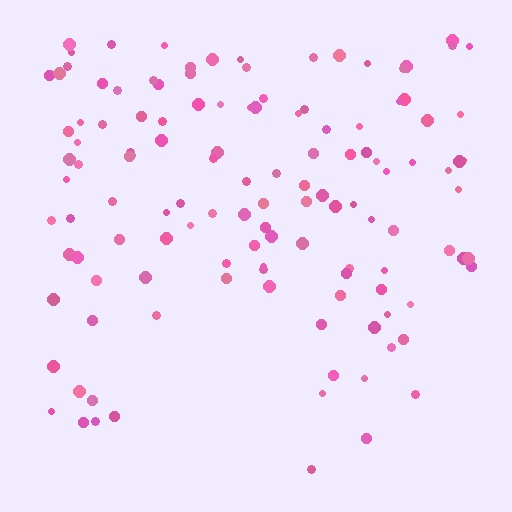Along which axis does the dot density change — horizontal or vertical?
Vertical.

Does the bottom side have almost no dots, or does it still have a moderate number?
Still a moderate number, just noticeably fewer than the top.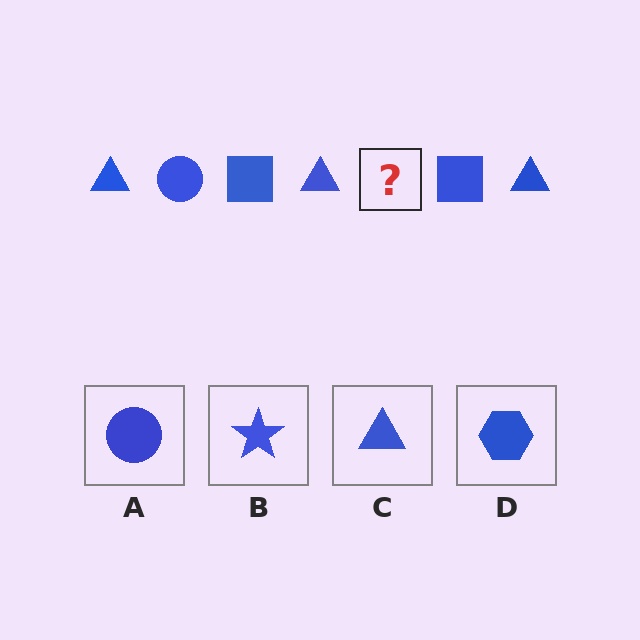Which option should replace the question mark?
Option A.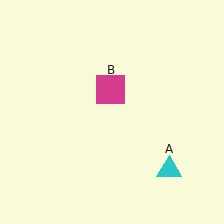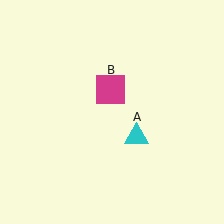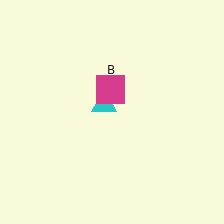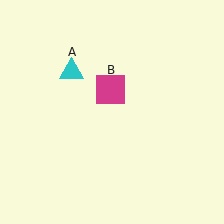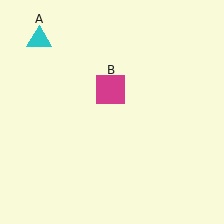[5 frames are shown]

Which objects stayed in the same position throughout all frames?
Magenta square (object B) remained stationary.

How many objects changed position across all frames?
1 object changed position: cyan triangle (object A).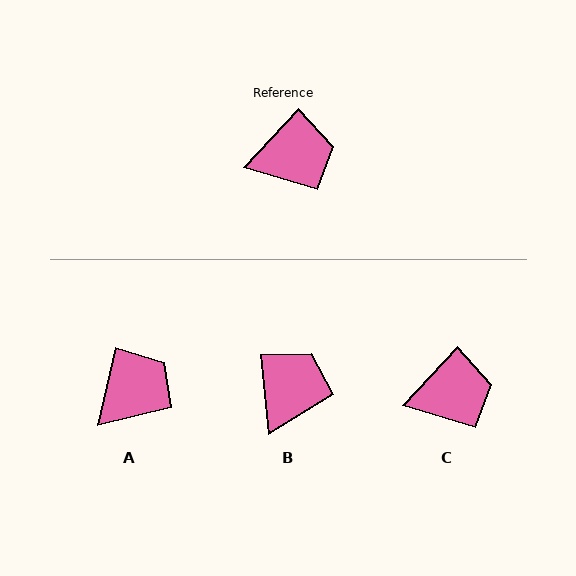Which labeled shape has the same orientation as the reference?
C.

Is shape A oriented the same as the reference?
No, it is off by about 30 degrees.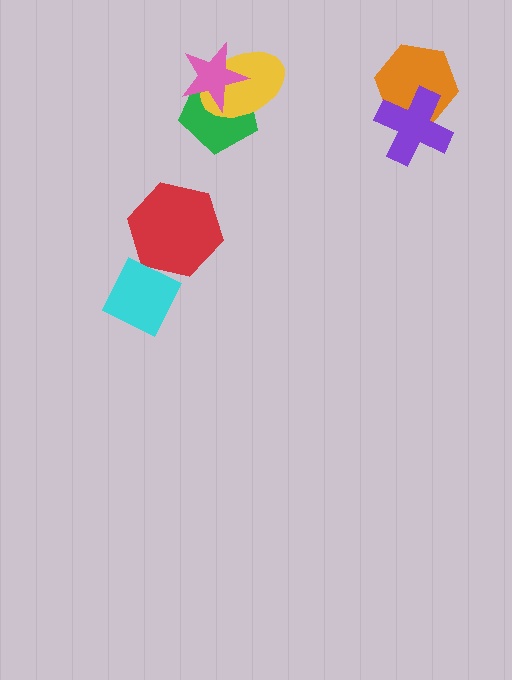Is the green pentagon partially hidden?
Yes, it is partially covered by another shape.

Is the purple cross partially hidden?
No, no other shape covers it.